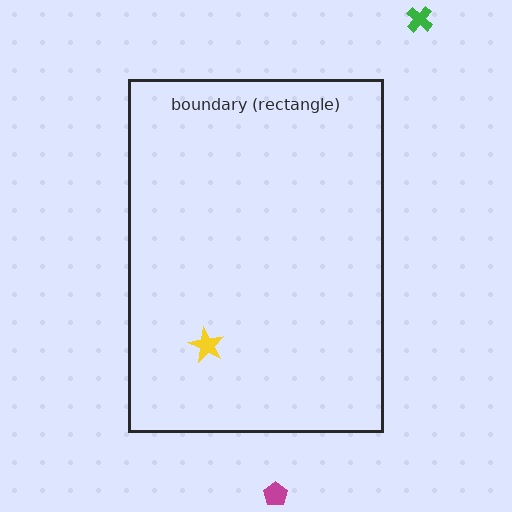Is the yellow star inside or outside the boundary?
Inside.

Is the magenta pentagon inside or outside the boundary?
Outside.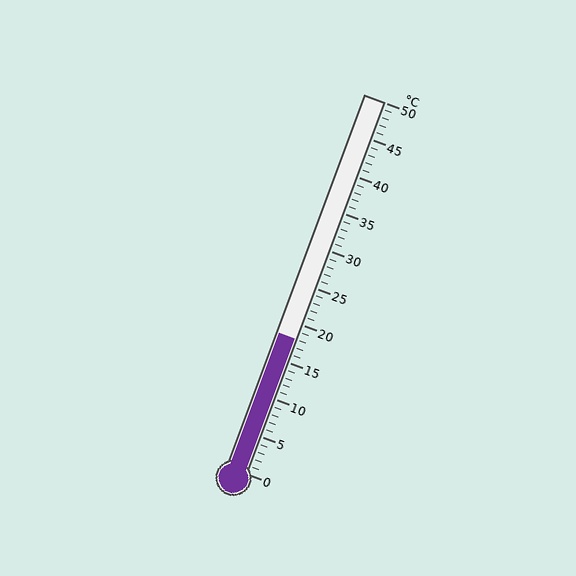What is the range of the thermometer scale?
The thermometer scale ranges from 0°C to 50°C.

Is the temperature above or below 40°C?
The temperature is below 40°C.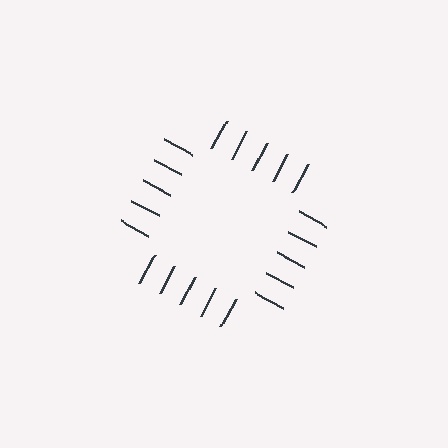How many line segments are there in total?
20 — 5 along each of the 4 edges.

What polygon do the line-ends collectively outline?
An illusory square — the line segments terminate on its edges but no continuous stroke is drawn.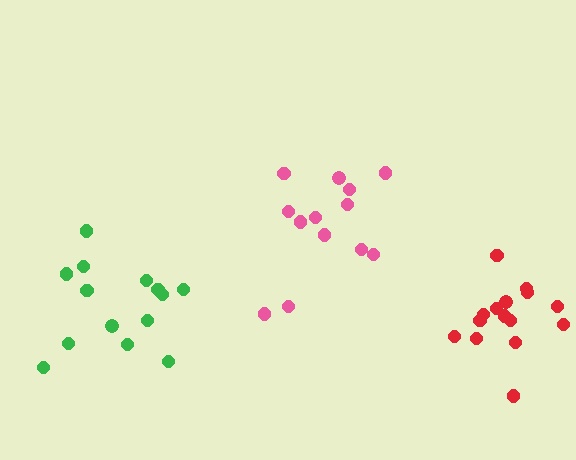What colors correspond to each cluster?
The clusters are colored: green, red, pink.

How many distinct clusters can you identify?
There are 3 distinct clusters.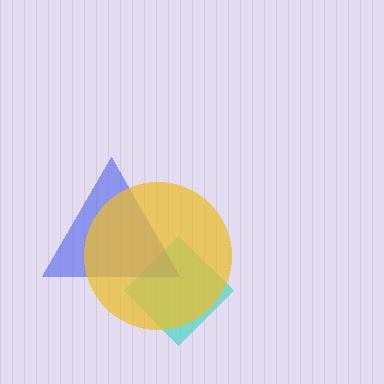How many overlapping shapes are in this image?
There are 3 overlapping shapes in the image.